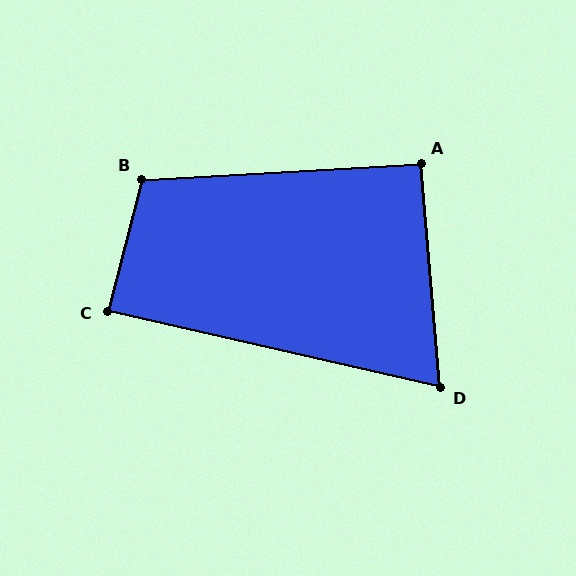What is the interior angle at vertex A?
Approximately 92 degrees (approximately right).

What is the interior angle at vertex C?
Approximately 88 degrees (approximately right).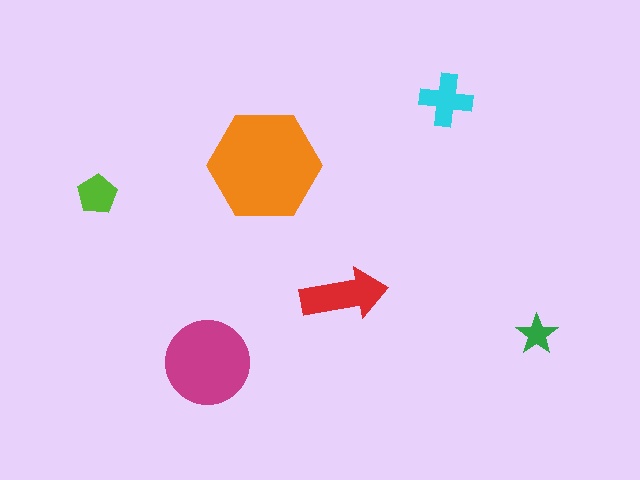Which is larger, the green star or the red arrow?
The red arrow.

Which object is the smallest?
The green star.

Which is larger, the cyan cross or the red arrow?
The red arrow.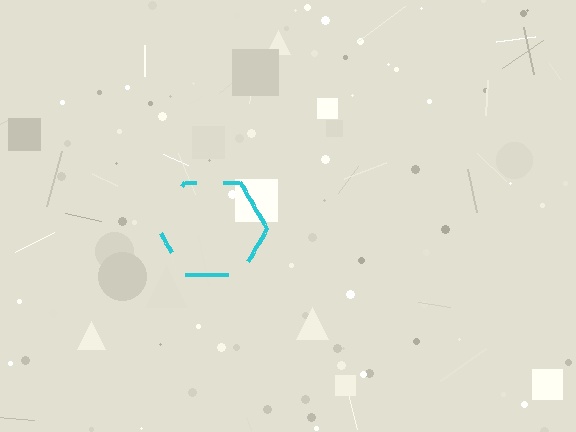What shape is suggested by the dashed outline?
The dashed outline suggests a hexagon.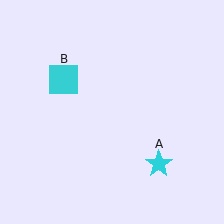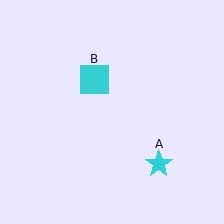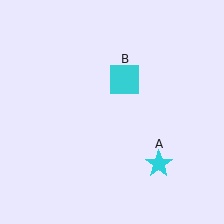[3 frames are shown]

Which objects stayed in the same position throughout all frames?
Cyan star (object A) remained stationary.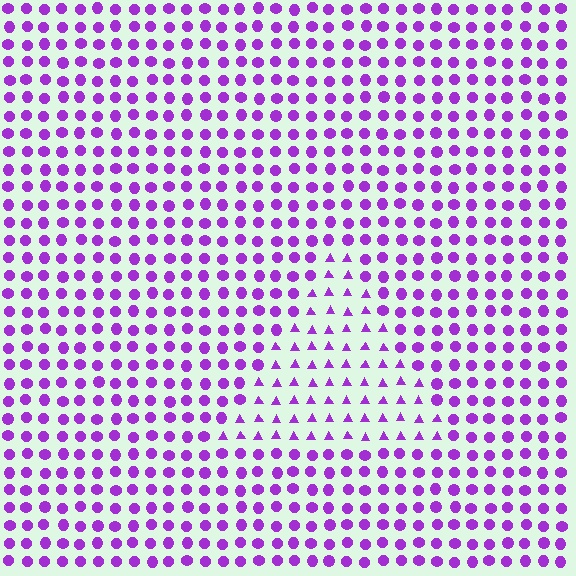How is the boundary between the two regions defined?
The boundary is defined by a change in element shape: triangles inside vs. circles outside. All elements share the same color and spacing.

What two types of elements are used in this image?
The image uses triangles inside the triangle region and circles outside it.